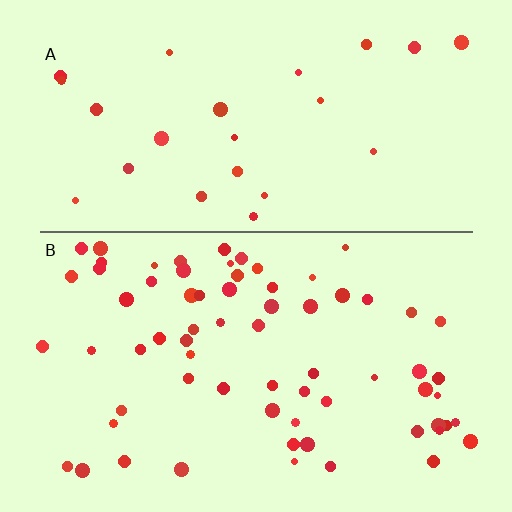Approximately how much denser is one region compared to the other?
Approximately 2.7× — region B over region A.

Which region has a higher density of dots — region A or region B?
B (the bottom).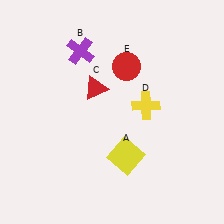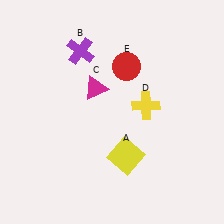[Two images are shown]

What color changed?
The triangle (C) changed from red in Image 1 to magenta in Image 2.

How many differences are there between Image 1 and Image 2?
There is 1 difference between the two images.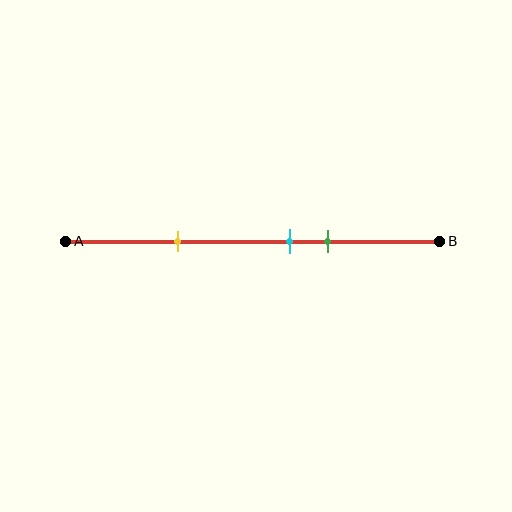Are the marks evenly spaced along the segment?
No, the marks are not evenly spaced.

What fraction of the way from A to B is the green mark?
The green mark is approximately 70% (0.7) of the way from A to B.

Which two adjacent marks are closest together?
The cyan and green marks are the closest adjacent pair.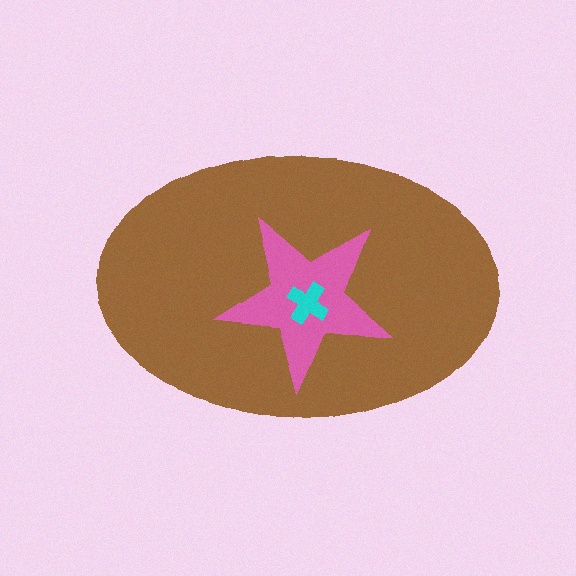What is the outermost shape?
The brown ellipse.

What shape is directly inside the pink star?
The cyan cross.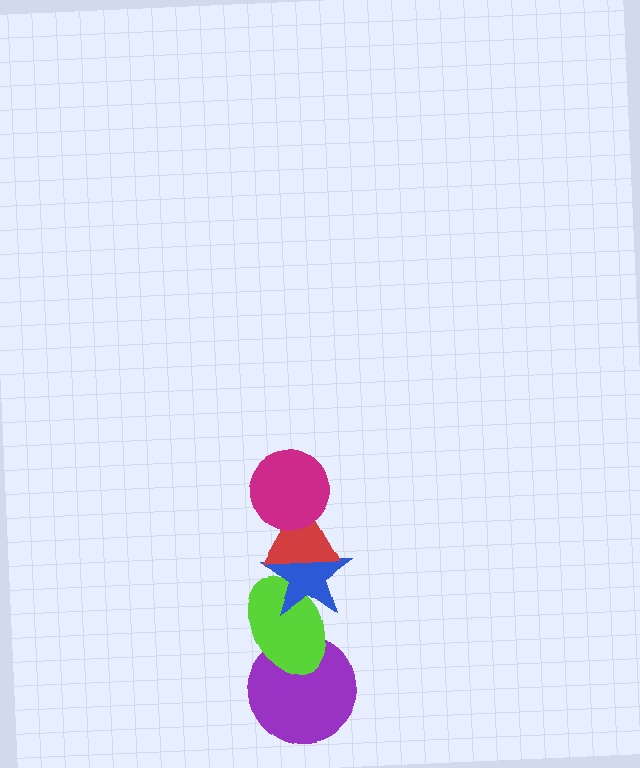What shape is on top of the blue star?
The red triangle is on top of the blue star.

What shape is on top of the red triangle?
The magenta circle is on top of the red triangle.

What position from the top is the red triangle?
The red triangle is 2nd from the top.